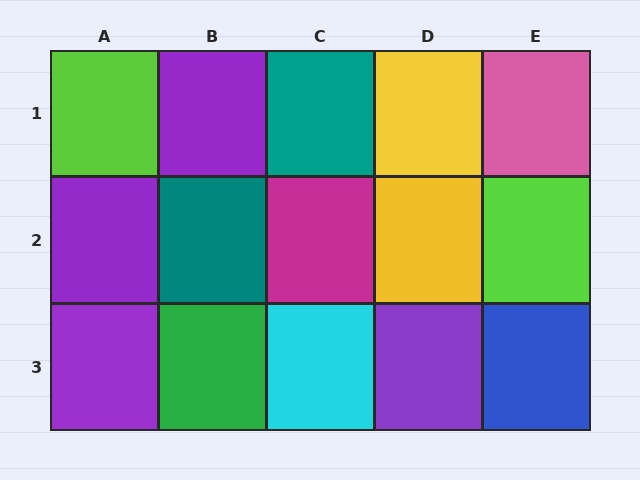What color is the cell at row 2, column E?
Lime.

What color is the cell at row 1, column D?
Yellow.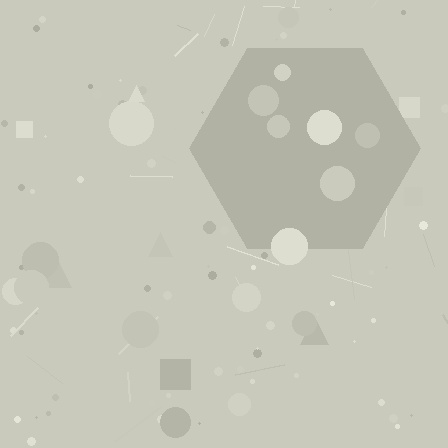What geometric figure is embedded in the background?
A hexagon is embedded in the background.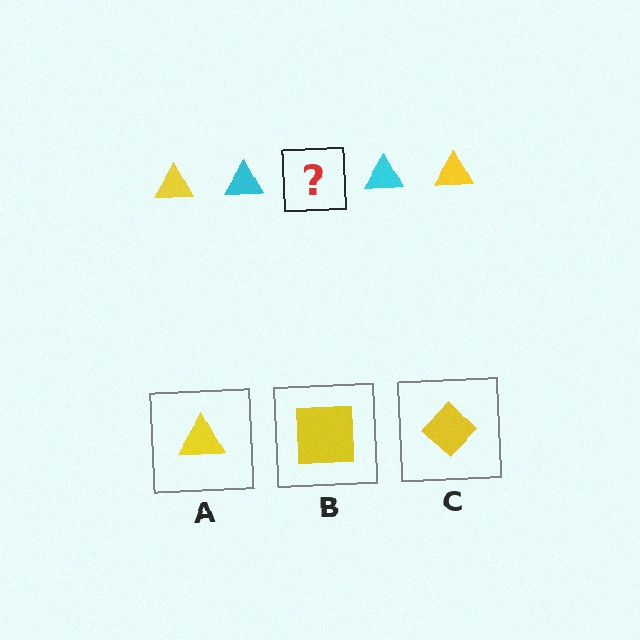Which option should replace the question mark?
Option A.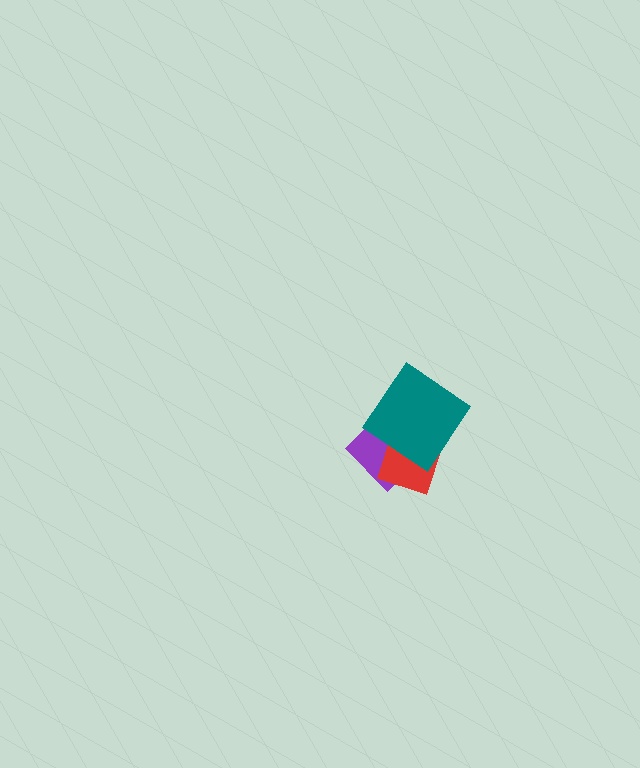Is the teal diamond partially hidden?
No, no other shape covers it.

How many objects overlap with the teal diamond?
2 objects overlap with the teal diamond.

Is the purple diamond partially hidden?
Yes, it is partially covered by another shape.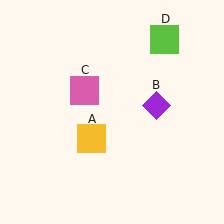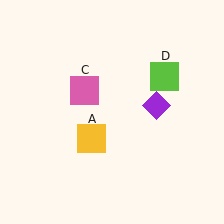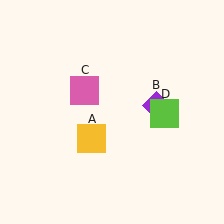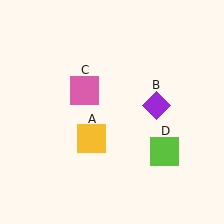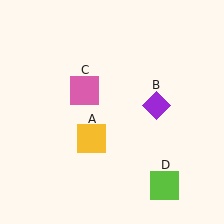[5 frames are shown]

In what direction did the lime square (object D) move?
The lime square (object D) moved down.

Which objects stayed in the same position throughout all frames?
Yellow square (object A) and purple diamond (object B) and pink square (object C) remained stationary.